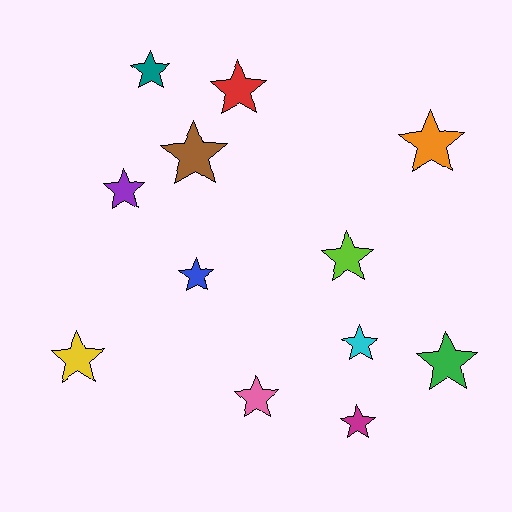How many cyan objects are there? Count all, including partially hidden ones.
There is 1 cyan object.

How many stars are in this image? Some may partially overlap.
There are 12 stars.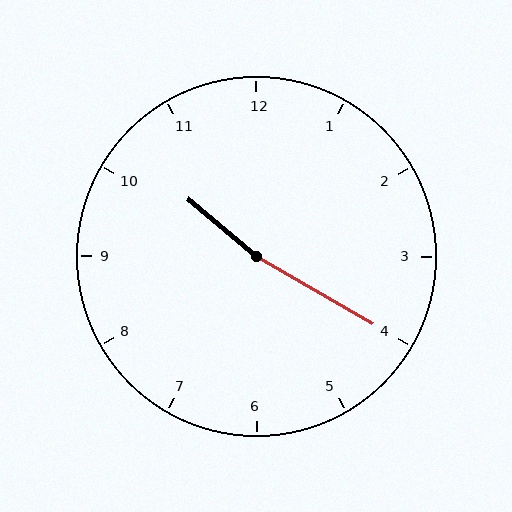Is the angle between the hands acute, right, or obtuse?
It is obtuse.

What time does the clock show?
10:20.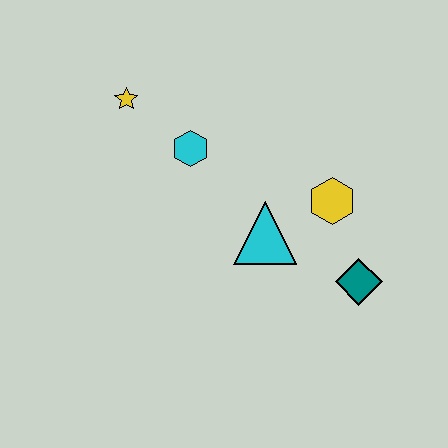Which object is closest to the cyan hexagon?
The yellow star is closest to the cyan hexagon.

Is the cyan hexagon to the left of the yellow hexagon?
Yes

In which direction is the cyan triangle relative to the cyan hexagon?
The cyan triangle is below the cyan hexagon.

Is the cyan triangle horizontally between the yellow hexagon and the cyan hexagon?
Yes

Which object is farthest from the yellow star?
The teal diamond is farthest from the yellow star.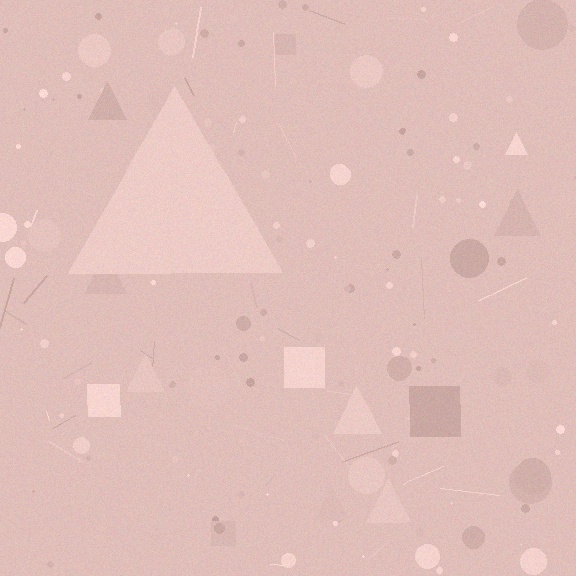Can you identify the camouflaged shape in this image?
The camouflaged shape is a triangle.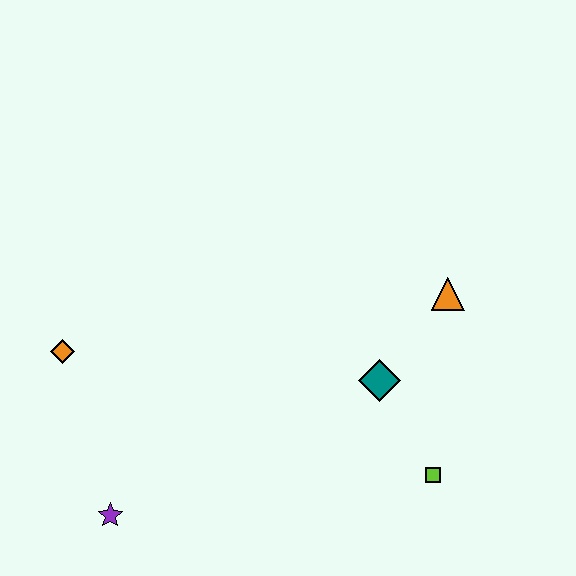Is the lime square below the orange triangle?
Yes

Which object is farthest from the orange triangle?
The purple star is farthest from the orange triangle.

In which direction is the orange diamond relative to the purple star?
The orange diamond is above the purple star.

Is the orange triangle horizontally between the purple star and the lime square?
No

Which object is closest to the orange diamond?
The purple star is closest to the orange diamond.